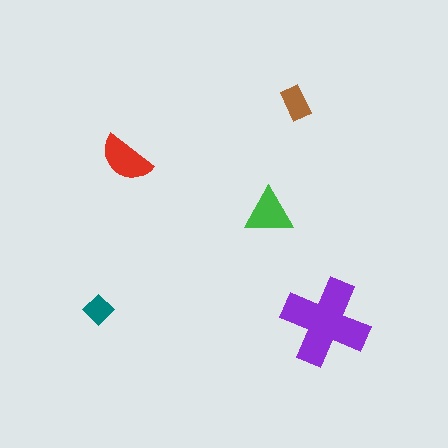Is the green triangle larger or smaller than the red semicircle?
Smaller.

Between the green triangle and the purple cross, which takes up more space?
The purple cross.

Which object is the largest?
The purple cross.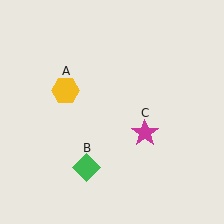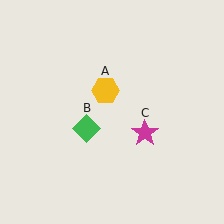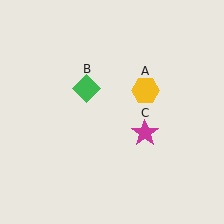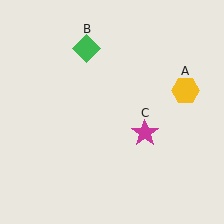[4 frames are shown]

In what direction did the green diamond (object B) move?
The green diamond (object B) moved up.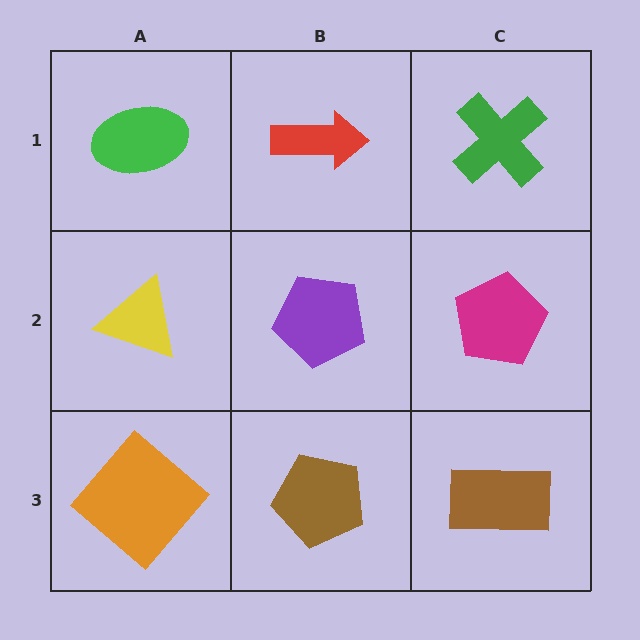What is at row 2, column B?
A purple pentagon.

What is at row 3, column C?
A brown rectangle.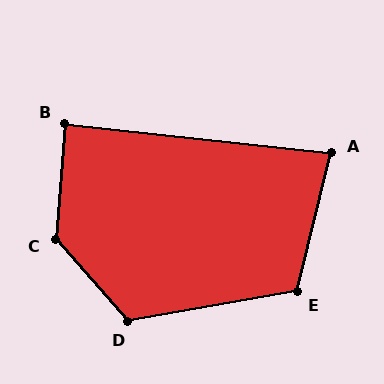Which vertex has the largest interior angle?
C, at approximately 134 degrees.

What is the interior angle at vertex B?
Approximately 88 degrees (approximately right).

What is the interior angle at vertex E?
Approximately 114 degrees (obtuse).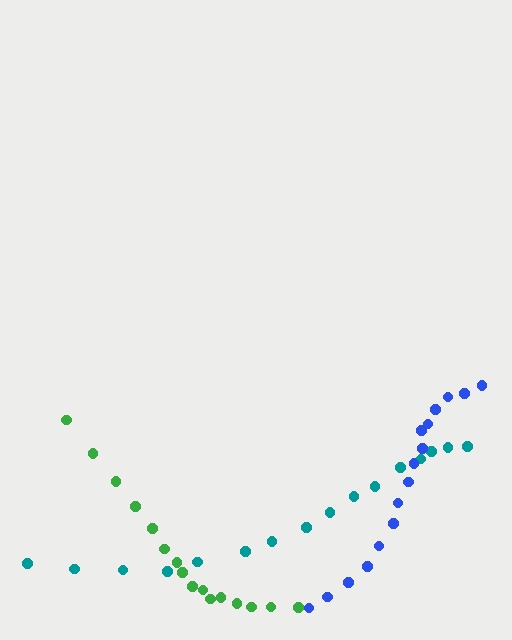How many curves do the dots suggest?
There are 3 distinct paths.